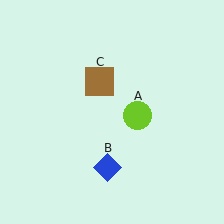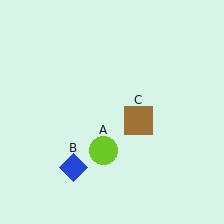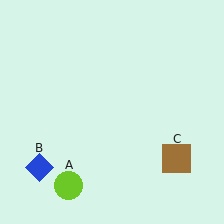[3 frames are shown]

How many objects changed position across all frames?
3 objects changed position: lime circle (object A), blue diamond (object B), brown square (object C).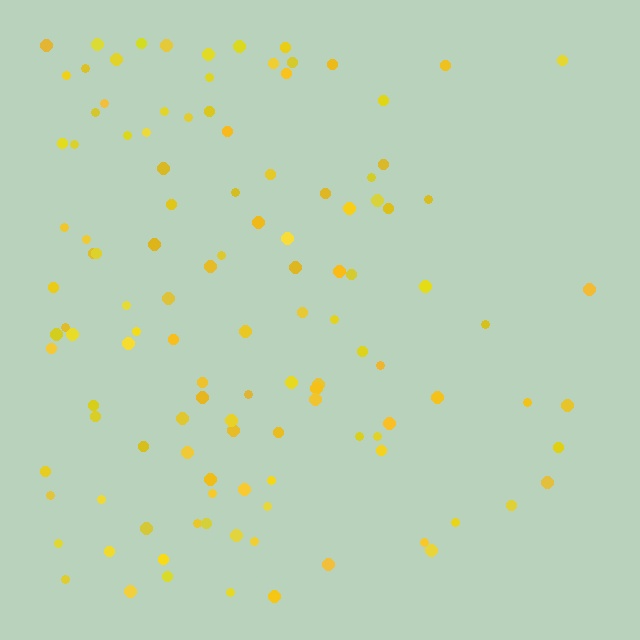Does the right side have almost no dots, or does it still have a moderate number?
Still a moderate number, just noticeably fewer than the left.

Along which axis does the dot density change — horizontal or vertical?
Horizontal.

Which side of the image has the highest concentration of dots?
The left.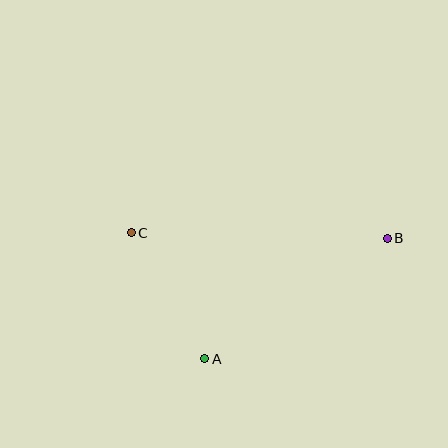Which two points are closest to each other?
Points A and C are closest to each other.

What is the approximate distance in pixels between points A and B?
The distance between A and B is approximately 219 pixels.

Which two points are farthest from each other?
Points B and C are farthest from each other.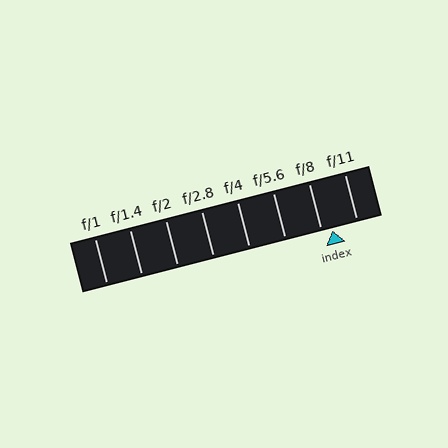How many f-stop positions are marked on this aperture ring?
There are 8 f-stop positions marked.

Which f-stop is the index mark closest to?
The index mark is closest to f/8.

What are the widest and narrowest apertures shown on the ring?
The widest aperture shown is f/1 and the narrowest is f/11.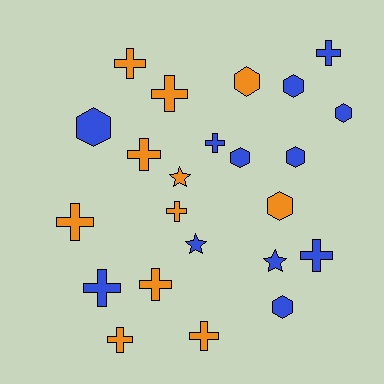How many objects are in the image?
There are 23 objects.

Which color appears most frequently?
Blue, with 12 objects.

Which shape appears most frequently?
Cross, with 12 objects.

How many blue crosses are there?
There are 4 blue crosses.